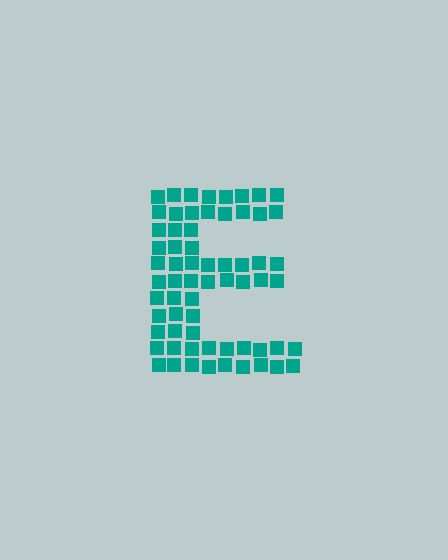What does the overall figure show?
The overall figure shows the letter E.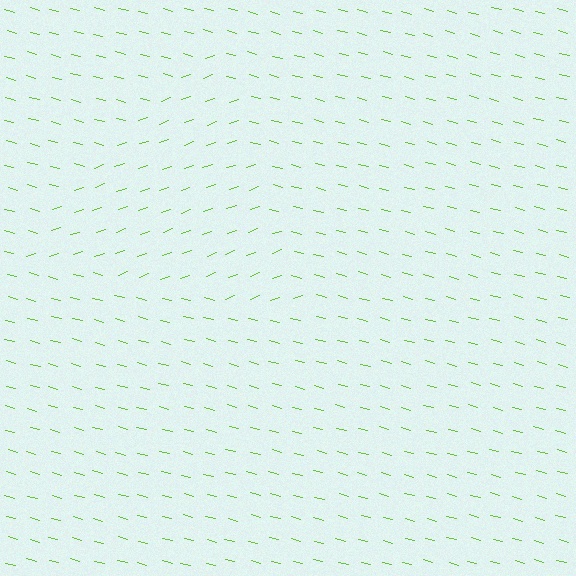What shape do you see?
I see a triangle.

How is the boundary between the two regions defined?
The boundary is defined purely by a change in line orientation (approximately 34 degrees difference). All lines are the same color and thickness.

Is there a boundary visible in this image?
Yes, there is a texture boundary formed by a change in line orientation.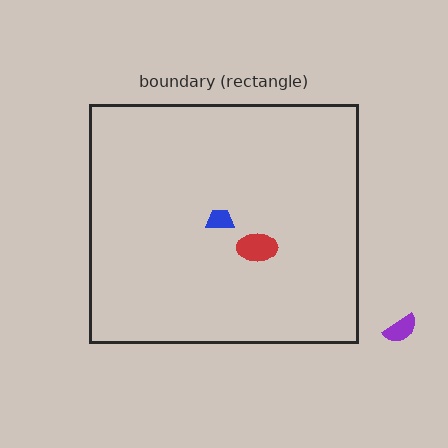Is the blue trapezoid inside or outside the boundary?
Inside.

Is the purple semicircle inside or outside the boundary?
Outside.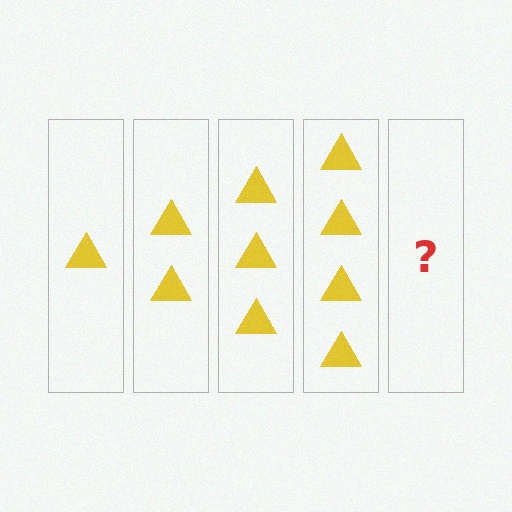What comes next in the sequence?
The next element should be 5 triangles.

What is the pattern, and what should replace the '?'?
The pattern is that each step adds one more triangle. The '?' should be 5 triangles.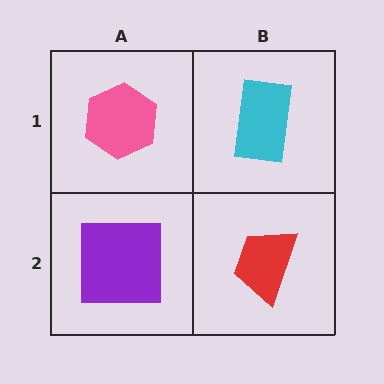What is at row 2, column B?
A red trapezoid.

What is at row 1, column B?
A cyan rectangle.